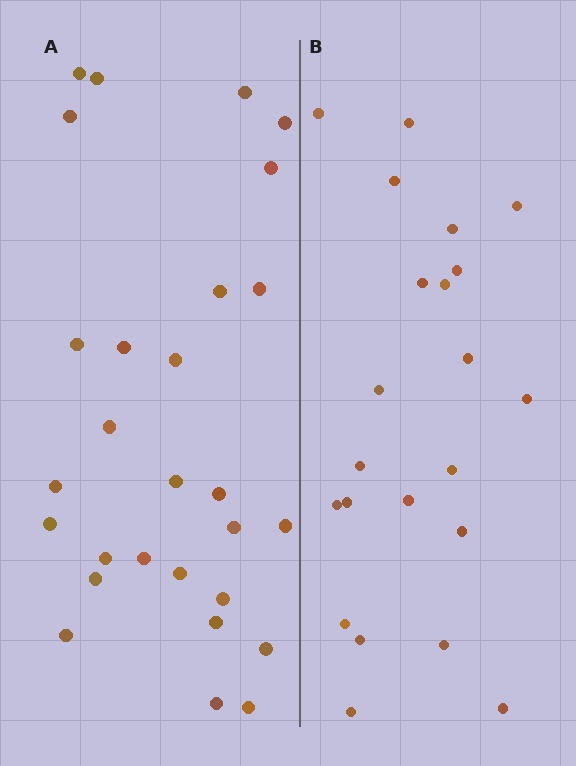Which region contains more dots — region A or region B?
Region A (the left region) has more dots.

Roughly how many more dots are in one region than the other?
Region A has about 6 more dots than region B.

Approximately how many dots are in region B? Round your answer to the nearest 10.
About 20 dots. (The exact count is 22, which rounds to 20.)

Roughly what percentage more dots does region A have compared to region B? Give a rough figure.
About 25% more.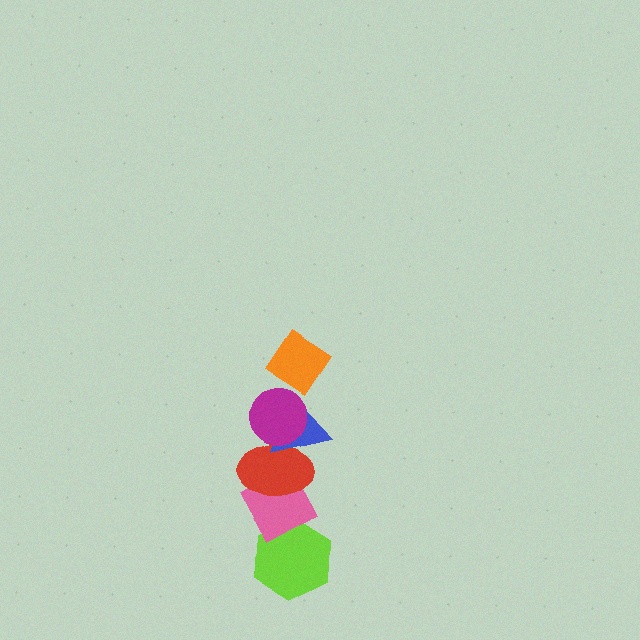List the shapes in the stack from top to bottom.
From top to bottom: the orange diamond, the magenta circle, the blue triangle, the red ellipse, the pink diamond, the lime hexagon.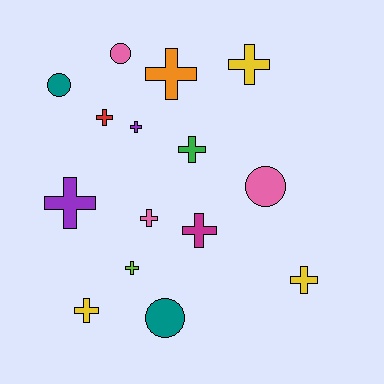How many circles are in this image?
There are 4 circles.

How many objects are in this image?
There are 15 objects.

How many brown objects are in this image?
There are no brown objects.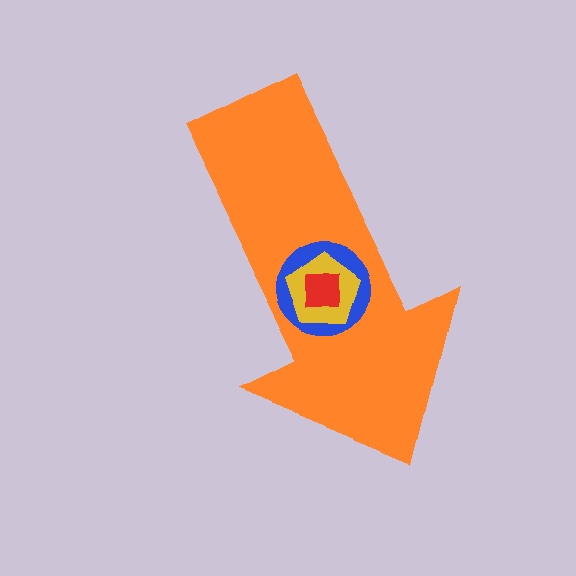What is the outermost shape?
The orange arrow.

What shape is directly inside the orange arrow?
The blue circle.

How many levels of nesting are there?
4.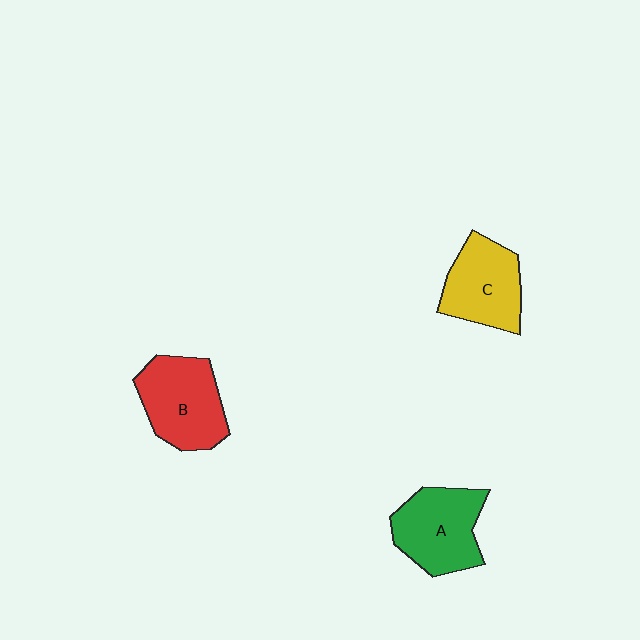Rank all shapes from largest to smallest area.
From largest to smallest: B (red), A (green), C (yellow).